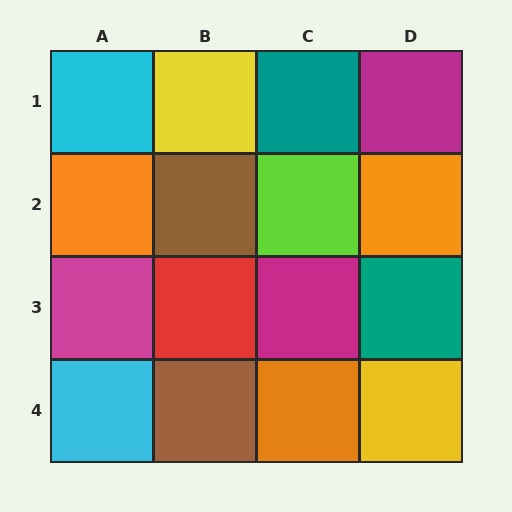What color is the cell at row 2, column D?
Orange.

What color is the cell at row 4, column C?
Orange.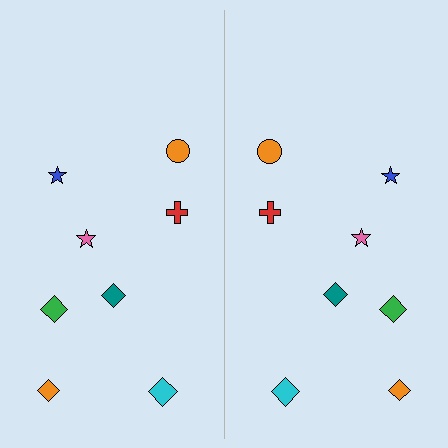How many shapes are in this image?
There are 16 shapes in this image.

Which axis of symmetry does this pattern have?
The pattern has a vertical axis of symmetry running through the center of the image.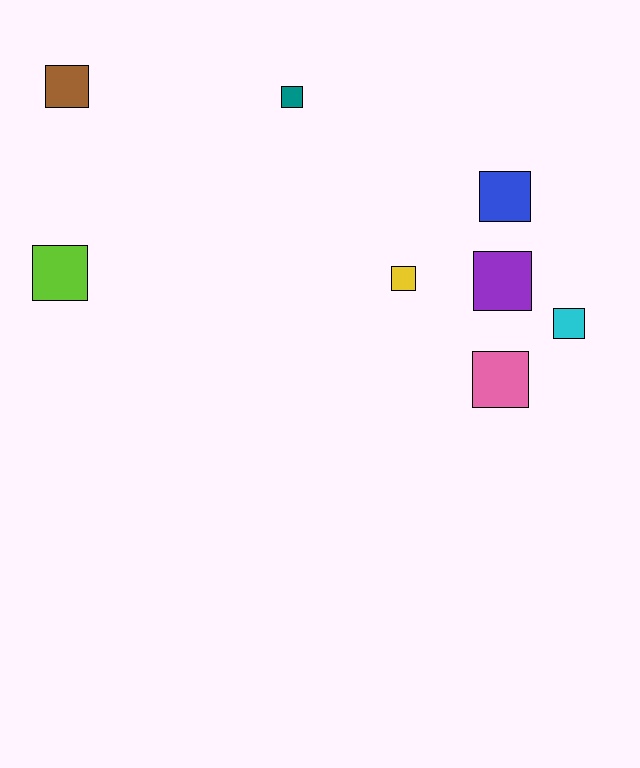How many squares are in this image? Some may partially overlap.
There are 8 squares.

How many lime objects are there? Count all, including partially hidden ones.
There is 1 lime object.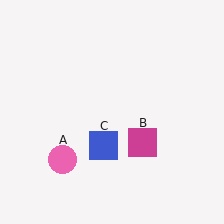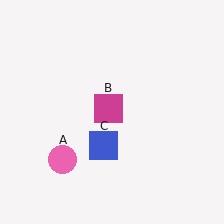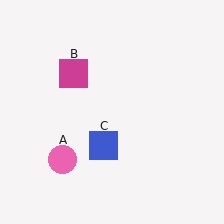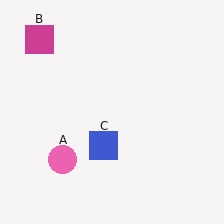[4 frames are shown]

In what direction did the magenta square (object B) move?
The magenta square (object B) moved up and to the left.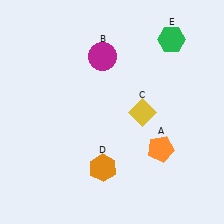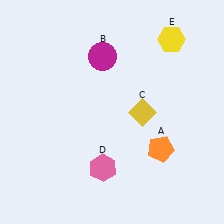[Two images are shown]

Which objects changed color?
D changed from orange to pink. E changed from green to yellow.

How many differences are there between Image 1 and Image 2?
There are 2 differences between the two images.